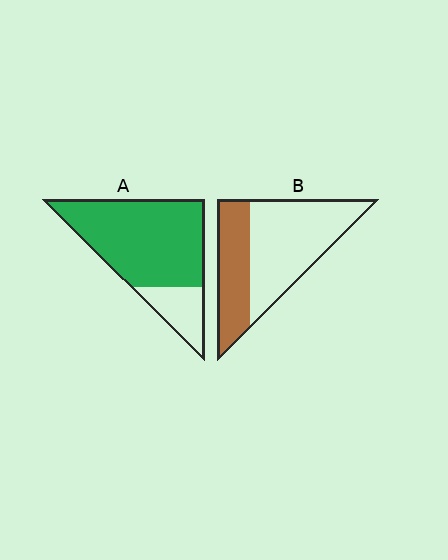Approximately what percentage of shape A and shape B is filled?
A is approximately 80% and B is approximately 35%.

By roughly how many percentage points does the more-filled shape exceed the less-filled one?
By roughly 45 percentage points (A over B).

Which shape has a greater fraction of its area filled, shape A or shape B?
Shape A.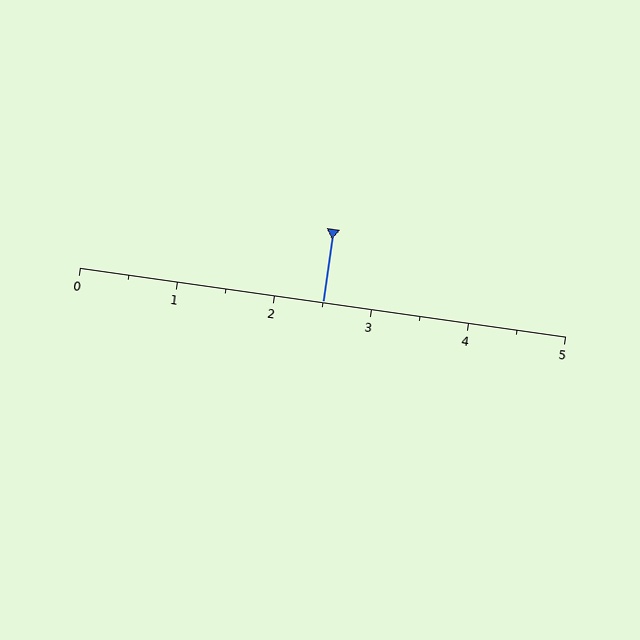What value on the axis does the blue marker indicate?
The marker indicates approximately 2.5.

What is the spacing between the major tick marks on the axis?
The major ticks are spaced 1 apart.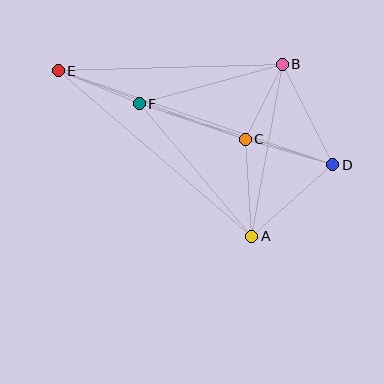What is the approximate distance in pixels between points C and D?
The distance between C and D is approximately 91 pixels.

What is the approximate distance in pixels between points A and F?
The distance between A and F is approximately 173 pixels.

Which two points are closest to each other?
Points B and C are closest to each other.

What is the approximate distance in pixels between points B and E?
The distance between B and E is approximately 224 pixels.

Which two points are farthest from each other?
Points D and E are farthest from each other.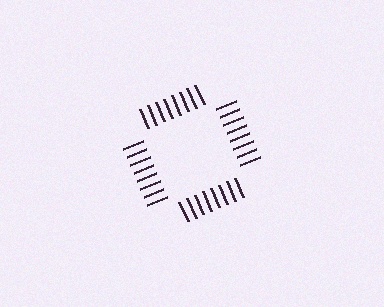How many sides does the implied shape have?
4 sides — the line-ends trace a square.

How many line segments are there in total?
32 — 8 along each of the 4 edges.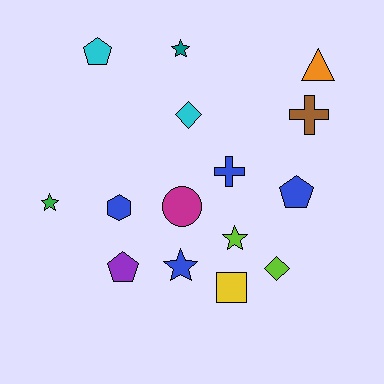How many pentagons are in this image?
There are 3 pentagons.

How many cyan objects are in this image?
There are 2 cyan objects.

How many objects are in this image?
There are 15 objects.